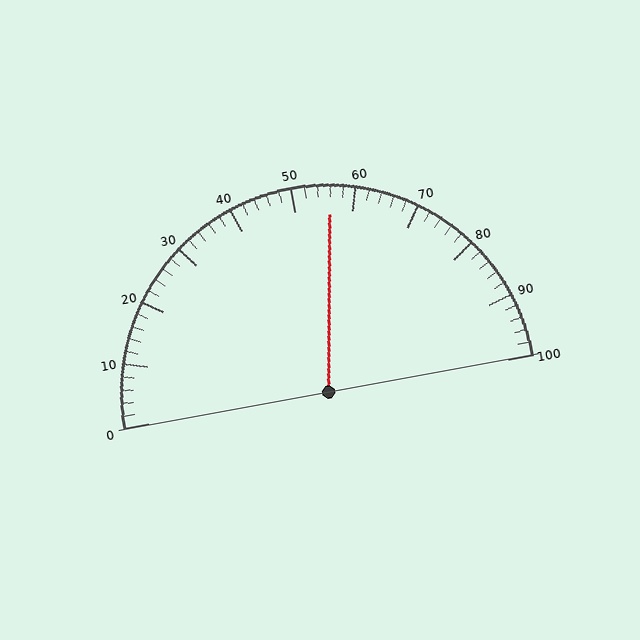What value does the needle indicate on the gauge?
The needle indicates approximately 56.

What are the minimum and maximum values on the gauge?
The gauge ranges from 0 to 100.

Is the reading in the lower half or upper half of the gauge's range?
The reading is in the upper half of the range (0 to 100).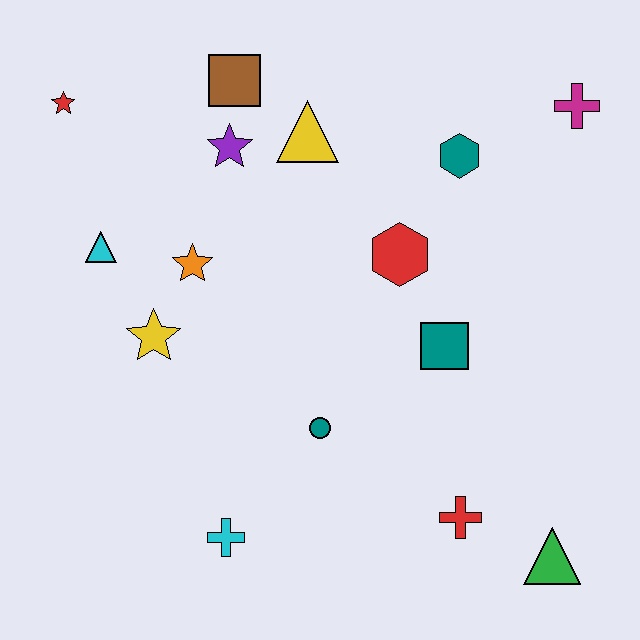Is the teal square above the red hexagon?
No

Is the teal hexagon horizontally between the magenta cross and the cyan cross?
Yes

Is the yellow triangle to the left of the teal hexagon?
Yes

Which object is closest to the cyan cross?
The teal circle is closest to the cyan cross.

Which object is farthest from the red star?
The green triangle is farthest from the red star.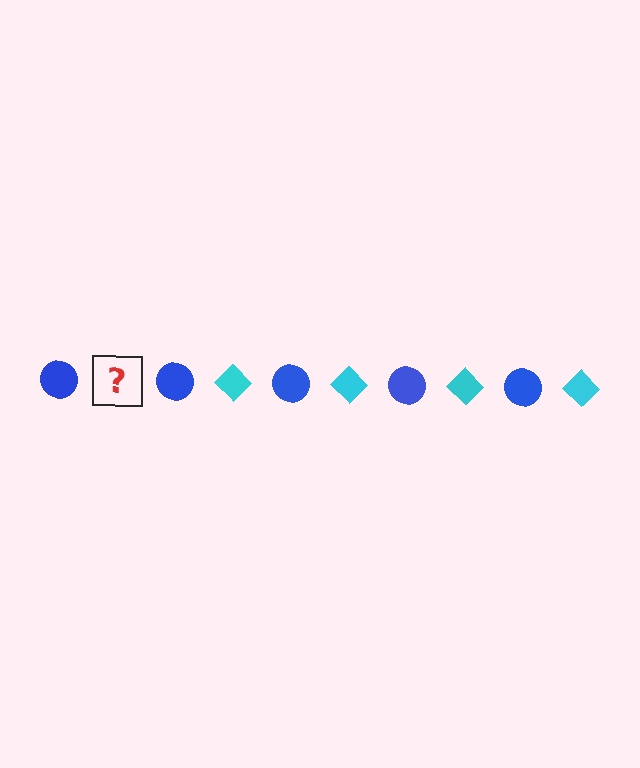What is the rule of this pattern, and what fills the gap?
The rule is that the pattern alternates between blue circle and cyan diamond. The gap should be filled with a cyan diamond.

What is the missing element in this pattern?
The missing element is a cyan diamond.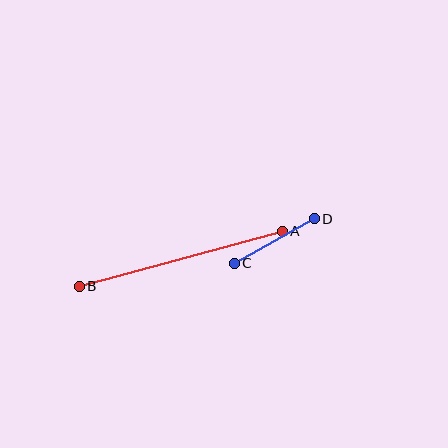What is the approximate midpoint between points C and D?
The midpoint is at approximately (274, 241) pixels.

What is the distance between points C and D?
The distance is approximately 92 pixels.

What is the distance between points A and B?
The distance is approximately 211 pixels.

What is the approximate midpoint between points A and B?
The midpoint is at approximately (181, 259) pixels.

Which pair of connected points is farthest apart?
Points A and B are farthest apart.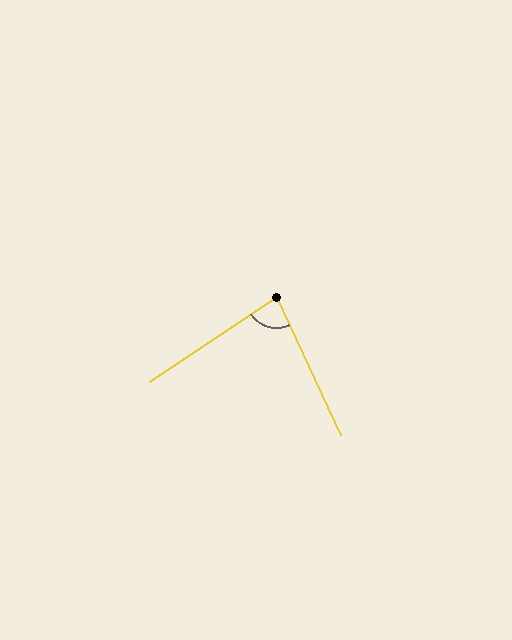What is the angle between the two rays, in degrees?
Approximately 81 degrees.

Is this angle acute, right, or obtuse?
It is acute.